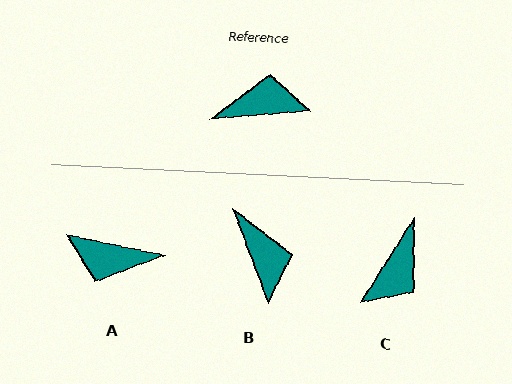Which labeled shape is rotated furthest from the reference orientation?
A, about 164 degrees away.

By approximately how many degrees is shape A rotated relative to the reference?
Approximately 164 degrees counter-clockwise.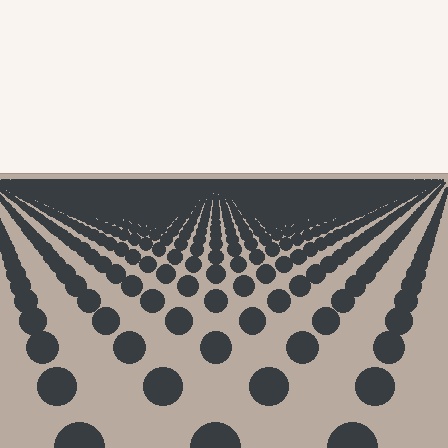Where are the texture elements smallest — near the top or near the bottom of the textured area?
Near the top.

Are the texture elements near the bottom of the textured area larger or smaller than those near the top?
Larger. Near the bottom, elements are closer to the viewer and appear at a bigger on-screen size.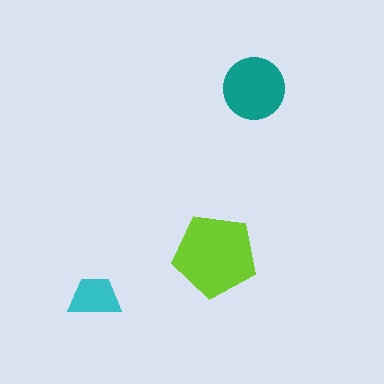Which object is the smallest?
The cyan trapezoid.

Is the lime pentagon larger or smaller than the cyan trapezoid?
Larger.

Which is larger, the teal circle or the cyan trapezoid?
The teal circle.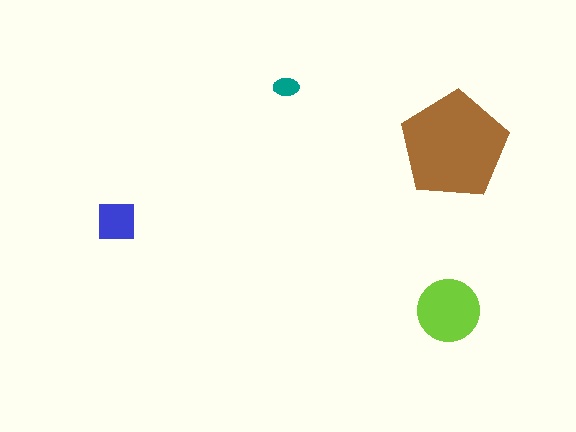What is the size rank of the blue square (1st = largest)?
3rd.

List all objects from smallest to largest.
The teal ellipse, the blue square, the lime circle, the brown pentagon.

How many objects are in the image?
There are 4 objects in the image.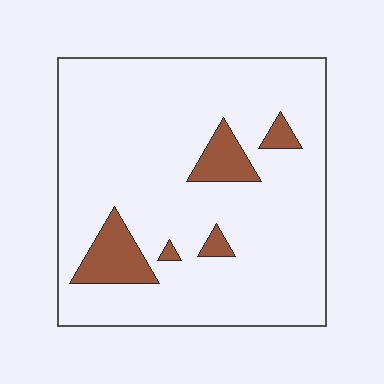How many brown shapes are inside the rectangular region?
5.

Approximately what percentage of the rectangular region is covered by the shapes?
Approximately 10%.